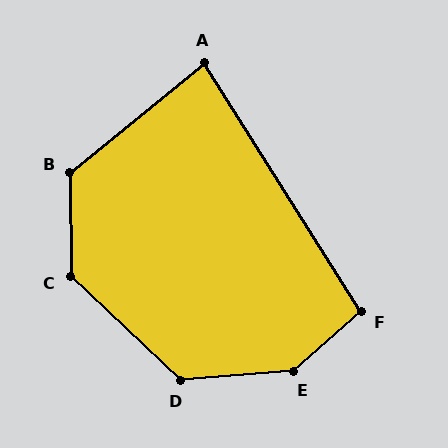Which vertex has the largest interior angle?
E, at approximately 143 degrees.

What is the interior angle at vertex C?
Approximately 133 degrees (obtuse).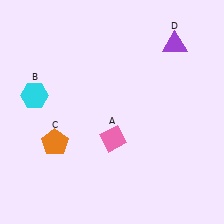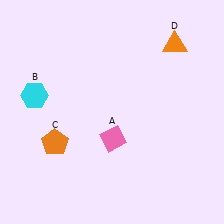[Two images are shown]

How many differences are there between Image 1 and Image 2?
There is 1 difference between the two images.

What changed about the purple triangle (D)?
In Image 1, D is purple. In Image 2, it changed to orange.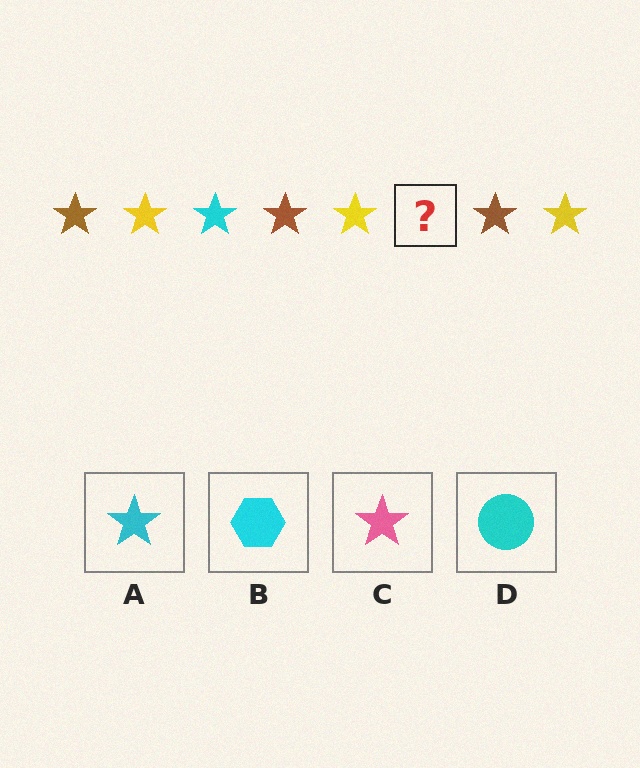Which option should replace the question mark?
Option A.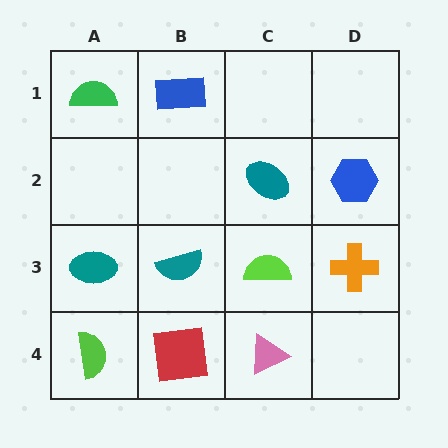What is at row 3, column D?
An orange cross.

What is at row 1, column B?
A blue rectangle.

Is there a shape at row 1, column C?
No, that cell is empty.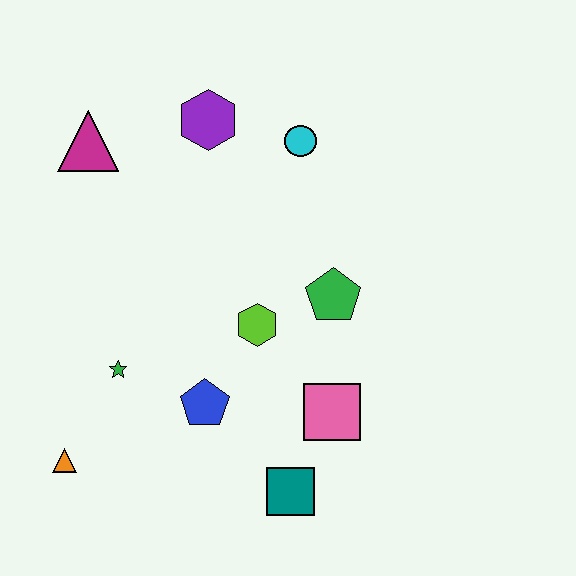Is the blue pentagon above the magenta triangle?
No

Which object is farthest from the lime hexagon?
The magenta triangle is farthest from the lime hexagon.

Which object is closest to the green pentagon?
The lime hexagon is closest to the green pentagon.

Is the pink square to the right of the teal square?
Yes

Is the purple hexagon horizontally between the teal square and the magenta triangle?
Yes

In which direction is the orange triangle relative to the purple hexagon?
The orange triangle is below the purple hexagon.